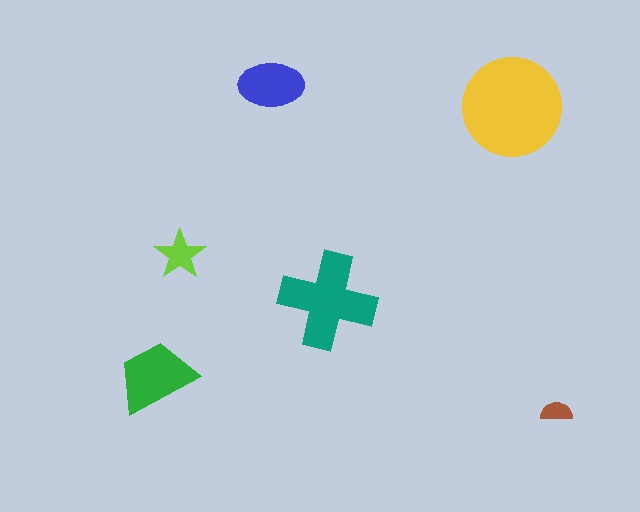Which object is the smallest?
The brown semicircle.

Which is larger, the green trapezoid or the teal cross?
The teal cross.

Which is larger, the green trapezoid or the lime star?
The green trapezoid.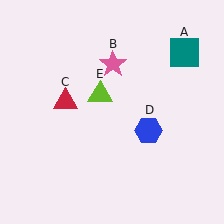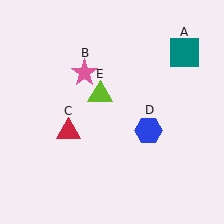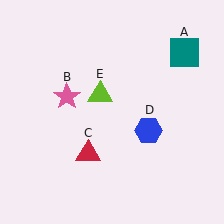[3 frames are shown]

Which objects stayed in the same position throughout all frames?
Teal square (object A) and blue hexagon (object D) and lime triangle (object E) remained stationary.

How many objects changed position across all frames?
2 objects changed position: pink star (object B), red triangle (object C).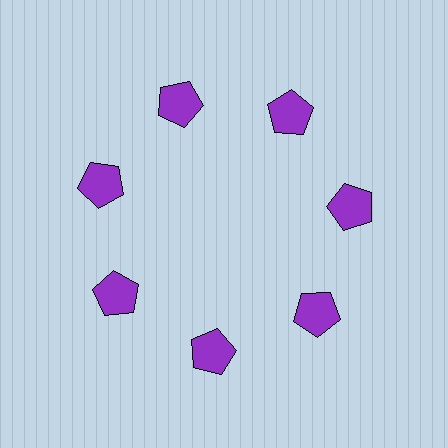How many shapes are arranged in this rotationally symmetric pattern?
There are 7 shapes, arranged in 7 groups of 1.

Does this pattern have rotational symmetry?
Yes, this pattern has 7-fold rotational symmetry. It looks the same after rotating 51 degrees around the center.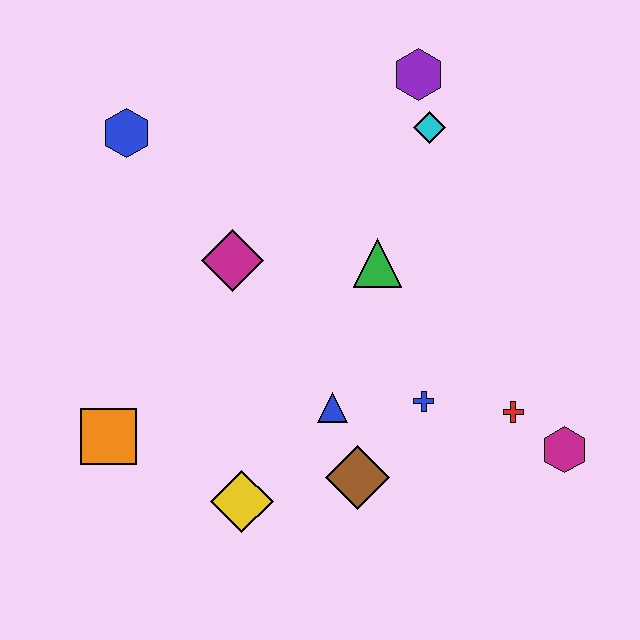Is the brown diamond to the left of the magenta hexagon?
Yes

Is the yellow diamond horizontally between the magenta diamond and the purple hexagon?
Yes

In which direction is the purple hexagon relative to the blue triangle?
The purple hexagon is above the blue triangle.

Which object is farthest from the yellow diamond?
The purple hexagon is farthest from the yellow diamond.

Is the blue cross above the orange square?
Yes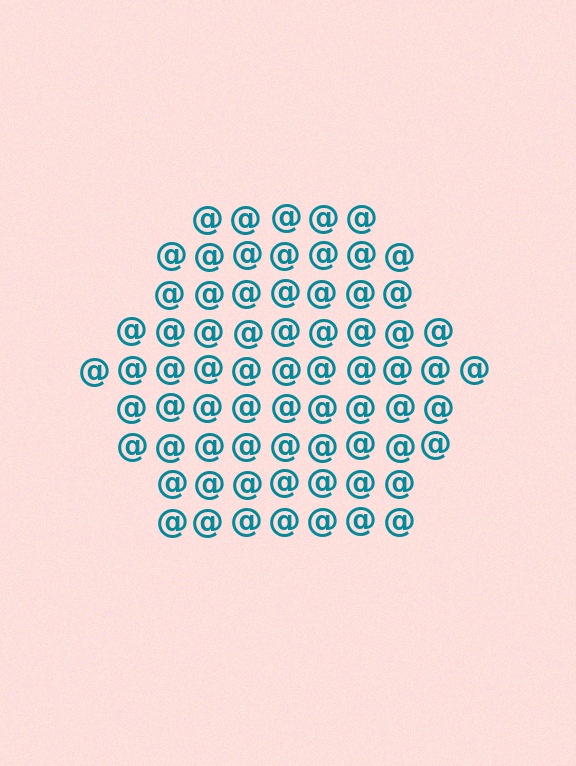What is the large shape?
The large shape is a hexagon.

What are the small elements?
The small elements are at signs.